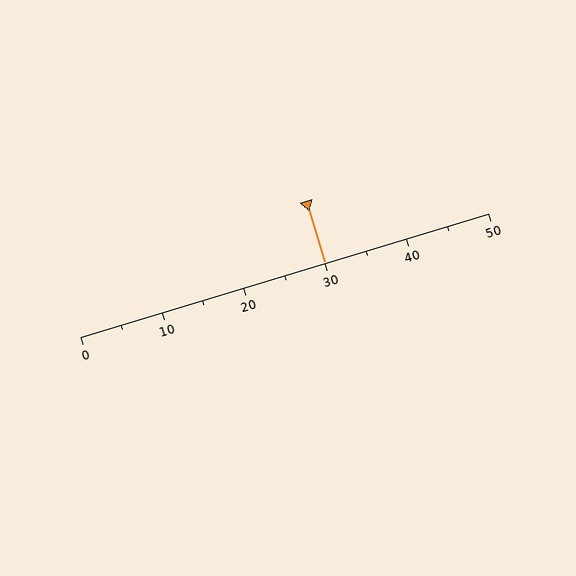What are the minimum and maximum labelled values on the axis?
The axis runs from 0 to 50.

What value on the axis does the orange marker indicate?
The marker indicates approximately 30.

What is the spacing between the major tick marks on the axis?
The major ticks are spaced 10 apart.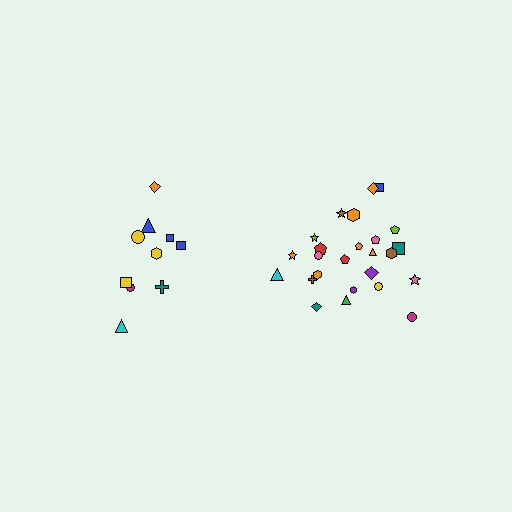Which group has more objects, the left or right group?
The right group.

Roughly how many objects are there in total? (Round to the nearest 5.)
Roughly 35 objects in total.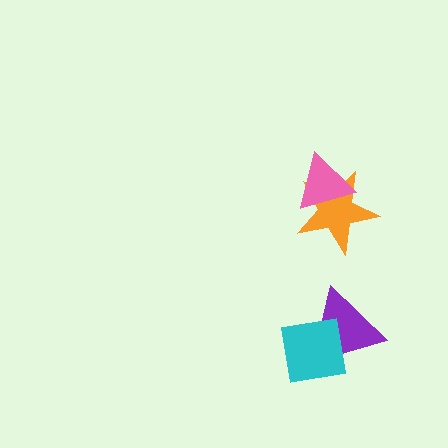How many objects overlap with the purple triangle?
1 object overlaps with the purple triangle.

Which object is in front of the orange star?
The pink triangle is in front of the orange star.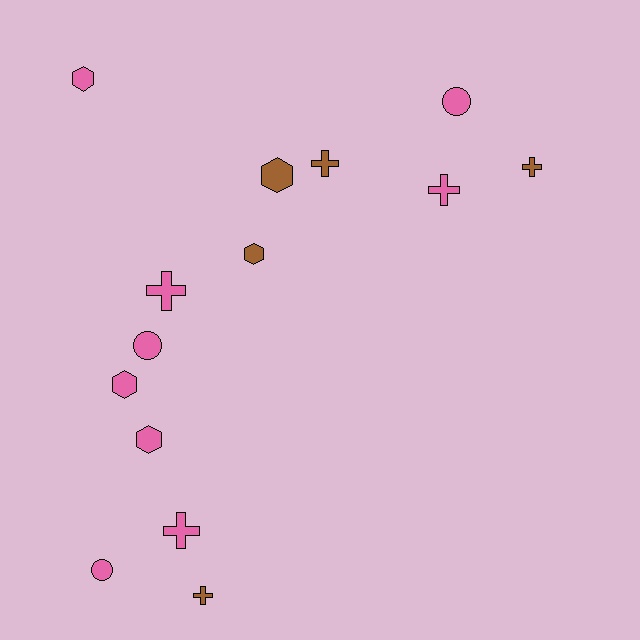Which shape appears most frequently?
Cross, with 6 objects.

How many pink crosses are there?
There are 3 pink crosses.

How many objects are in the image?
There are 14 objects.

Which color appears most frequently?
Pink, with 9 objects.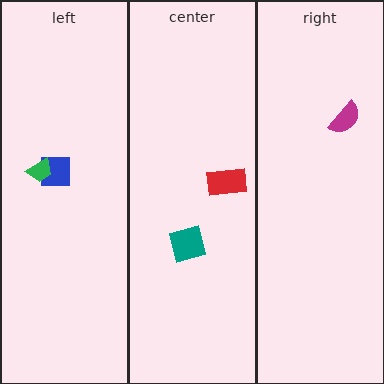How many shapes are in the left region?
2.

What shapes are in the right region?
The magenta semicircle.